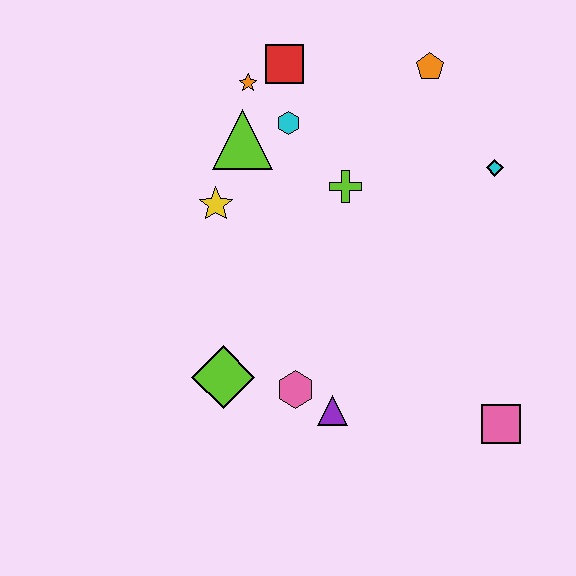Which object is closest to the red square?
The orange star is closest to the red square.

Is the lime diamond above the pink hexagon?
Yes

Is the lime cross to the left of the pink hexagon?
No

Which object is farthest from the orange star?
The pink square is farthest from the orange star.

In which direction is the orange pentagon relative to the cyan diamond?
The orange pentagon is above the cyan diamond.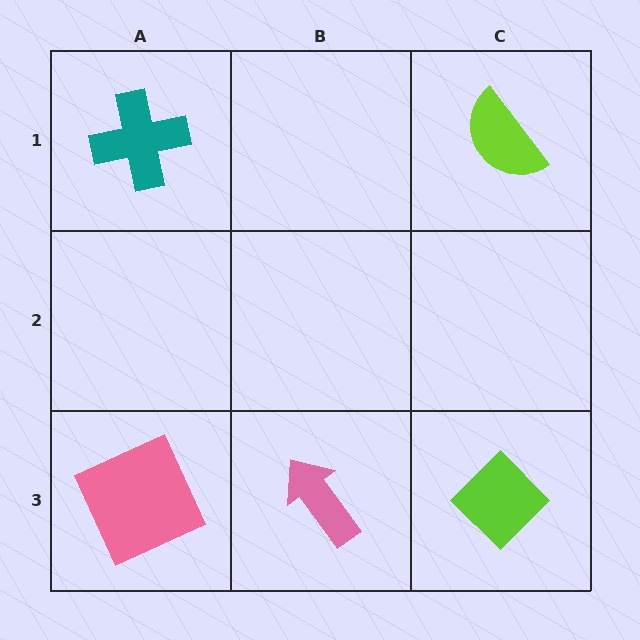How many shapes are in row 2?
0 shapes.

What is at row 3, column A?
A pink square.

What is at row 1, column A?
A teal cross.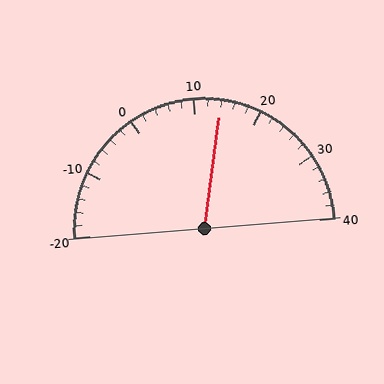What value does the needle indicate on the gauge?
The needle indicates approximately 14.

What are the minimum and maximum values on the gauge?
The gauge ranges from -20 to 40.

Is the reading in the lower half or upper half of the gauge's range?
The reading is in the upper half of the range (-20 to 40).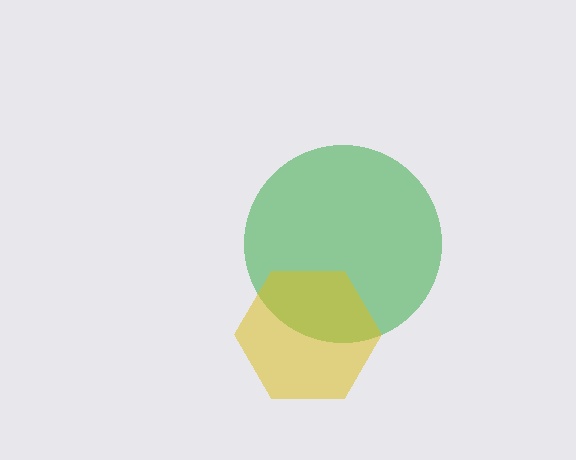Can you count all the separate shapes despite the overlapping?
Yes, there are 2 separate shapes.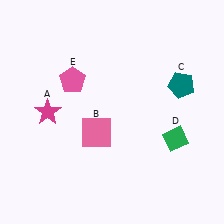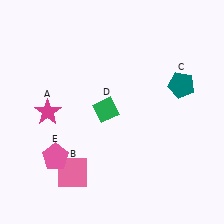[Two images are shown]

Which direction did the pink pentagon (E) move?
The pink pentagon (E) moved down.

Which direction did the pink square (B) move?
The pink square (B) moved down.